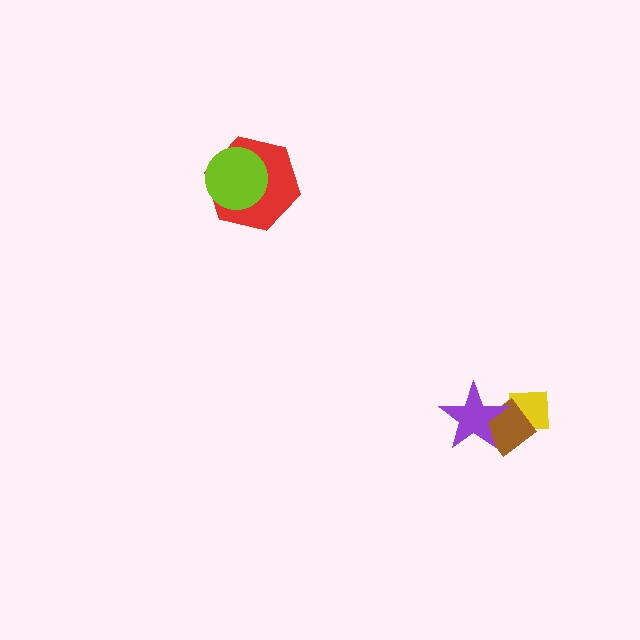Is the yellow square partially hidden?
Yes, it is partially covered by another shape.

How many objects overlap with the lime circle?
1 object overlaps with the lime circle.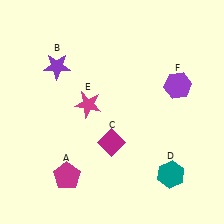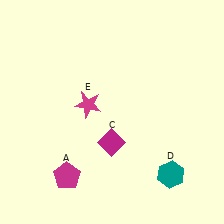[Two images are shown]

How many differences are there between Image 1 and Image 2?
There are 2 differences between the two images.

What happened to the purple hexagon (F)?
The purple hexagon (F) was removed in Image 2. It was in the top-right area of Image 1.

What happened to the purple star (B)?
The purple star (B) was removed in Image 2. It was in the top-left area of Image 1.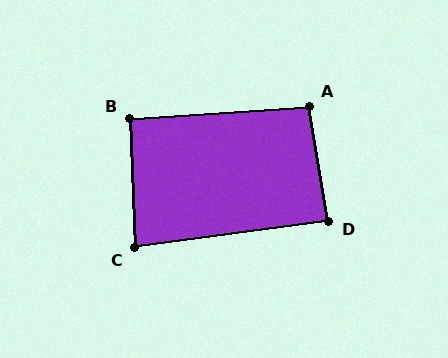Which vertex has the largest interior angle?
A, at approximately 95 degrees.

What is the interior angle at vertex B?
Approximately 91 degrees (approximately right).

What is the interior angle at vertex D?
Approximately 89 degrees (approximately right).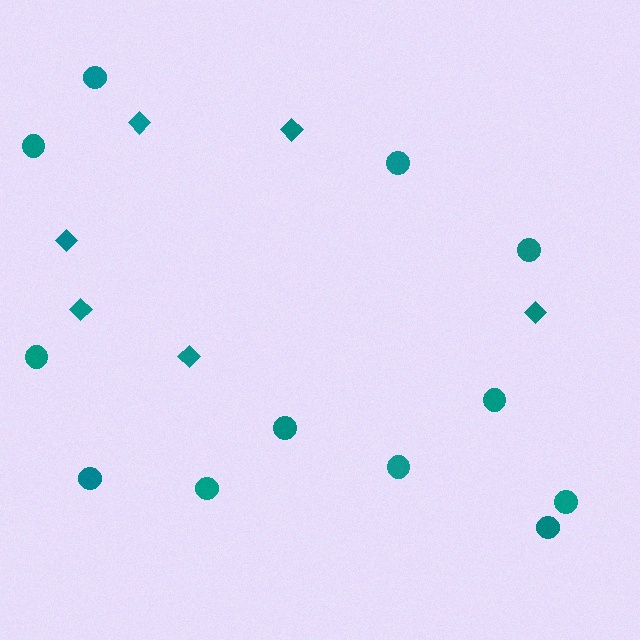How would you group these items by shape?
There are 2 groups: one group of diamonds (6) and one group of circles (12).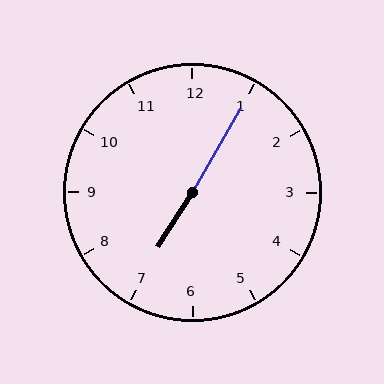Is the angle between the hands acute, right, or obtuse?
It is obtuse.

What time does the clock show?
7:05.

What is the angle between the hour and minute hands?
Approximately 178 degrees.